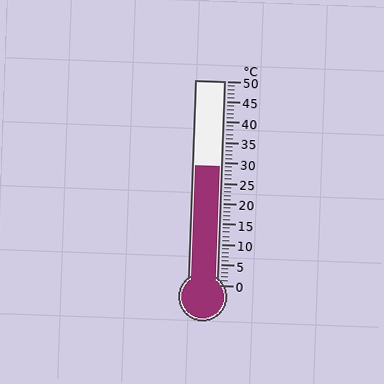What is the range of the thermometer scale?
The thermometer scale ranges from 0°C to 50°C.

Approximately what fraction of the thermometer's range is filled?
The thermometer is filled to approximately 60% of its range.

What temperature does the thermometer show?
The thermometer shows approximately 29°C.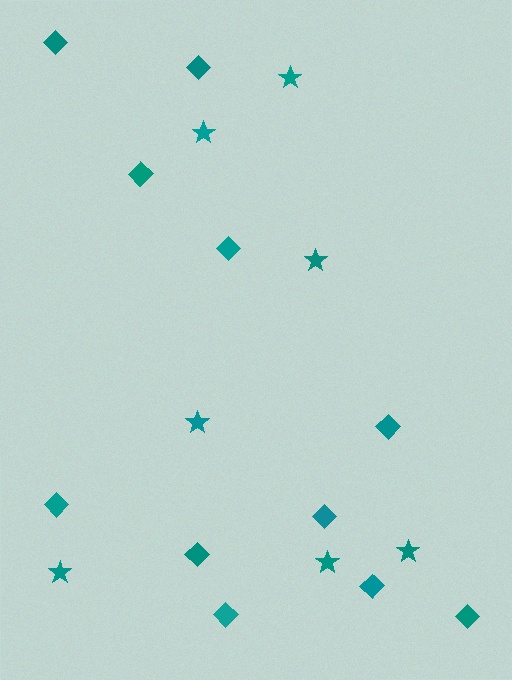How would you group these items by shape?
There are 2 groups: one group of diamonds (11) and one group of stars (7).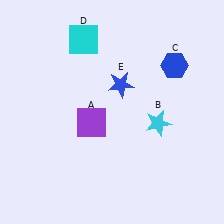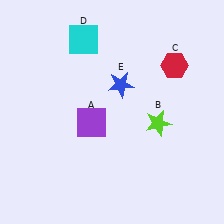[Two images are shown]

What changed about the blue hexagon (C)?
In Image 1, C is blue. In Image 2, it changed to red.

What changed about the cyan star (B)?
In Image 1, B is cyan. In Image 2, it changed to lime.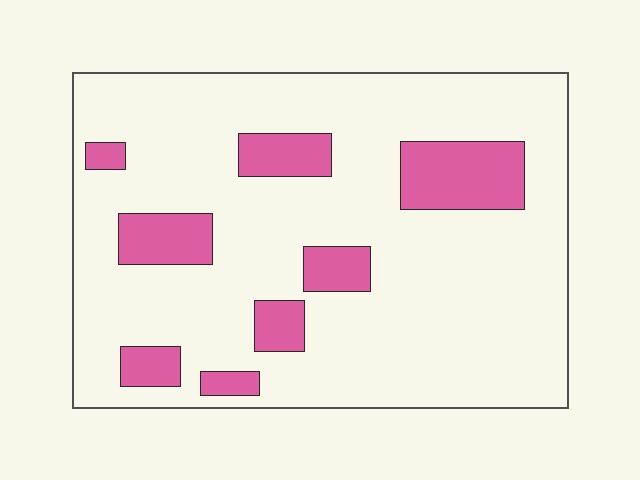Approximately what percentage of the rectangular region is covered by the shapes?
Approximately 15%.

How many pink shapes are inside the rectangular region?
8.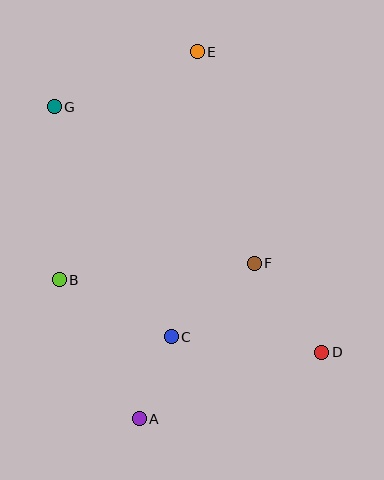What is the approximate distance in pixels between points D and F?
The distance between D and F is approximately 112 pixels.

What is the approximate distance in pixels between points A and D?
The distance between A and D is approximately 194 pixels.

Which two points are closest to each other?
Points A and C are closest to each other.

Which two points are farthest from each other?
Points A and E are farthest from each other.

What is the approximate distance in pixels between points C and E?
The distance between C and E is approximately 286 pixels.